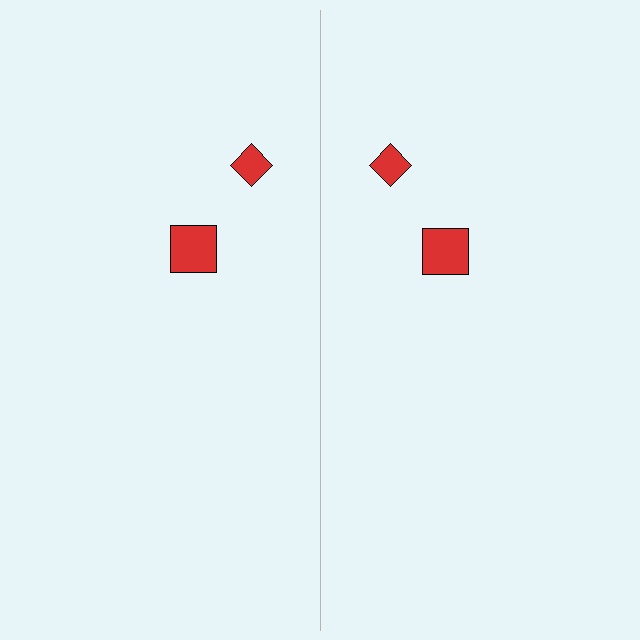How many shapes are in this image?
There are 4 shapes in this image.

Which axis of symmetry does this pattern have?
The pattern has a vertical axis of symmetry running through the center of the image.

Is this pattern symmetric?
Yes, this pattern has bilateral (reflection) symmetry.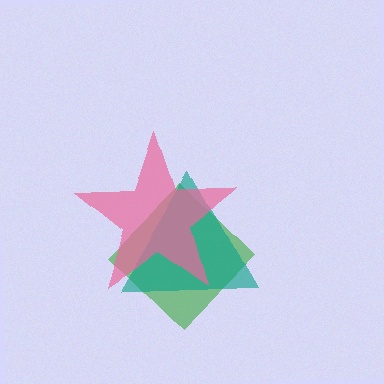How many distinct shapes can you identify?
There are 3 distinct shapes: a green diamond, a teal triangle, a pink star.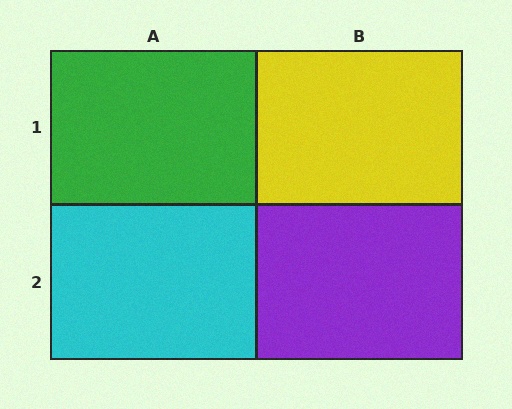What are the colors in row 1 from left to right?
Green, yellow.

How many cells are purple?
1 cell is purple.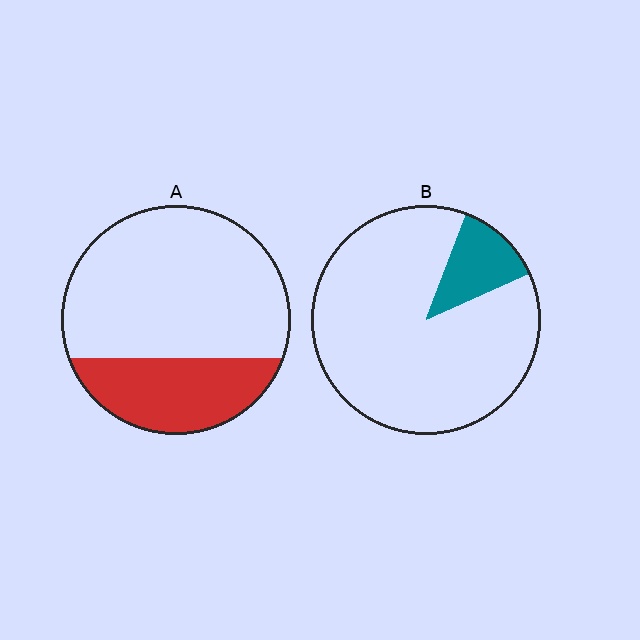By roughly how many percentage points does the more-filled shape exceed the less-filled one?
By roughly 15 percentage points (A over B).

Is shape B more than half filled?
No.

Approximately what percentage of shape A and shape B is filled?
A is approximately 30% and B is approximately 15%.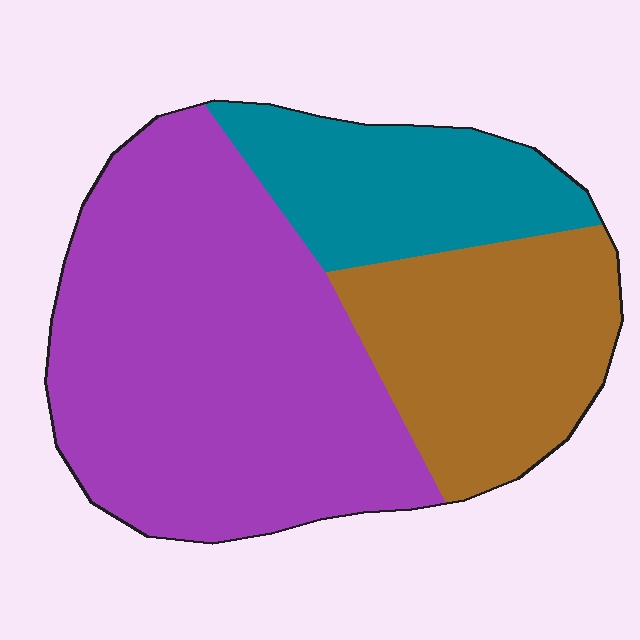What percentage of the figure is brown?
Brown covers about 25% of the figure.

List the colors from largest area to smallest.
From largest to smallest: purple, brown, teal.